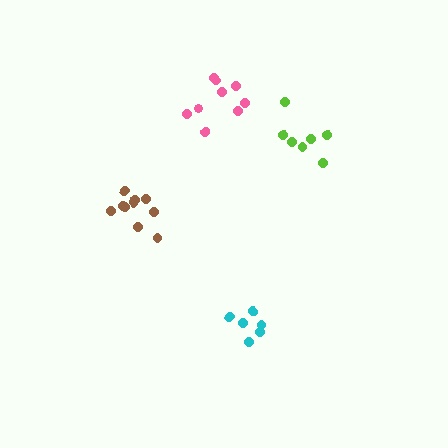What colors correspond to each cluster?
The clusters are colored: pink, lime, brown, cyan.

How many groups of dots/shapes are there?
There are 4 groups.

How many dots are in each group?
Group 1: 9 dots, Group 2: 7 dots, Group 3: 10 dots, Group 4: 6 dots (32 total).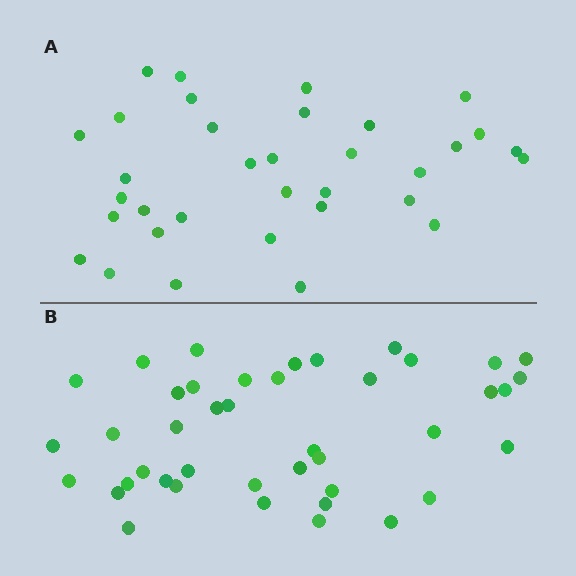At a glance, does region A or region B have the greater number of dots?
Region B (the bottom region) has more dots.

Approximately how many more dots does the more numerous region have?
Region B has roughly 8 or so more dots than region A.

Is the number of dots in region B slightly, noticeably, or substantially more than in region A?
Region B has only slightly more — the two regions are fairly close. The ratio is roughly 1.2 to 1.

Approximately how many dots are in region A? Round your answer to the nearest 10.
About 30 dots. (The exact count is 34, which rounds to 30.)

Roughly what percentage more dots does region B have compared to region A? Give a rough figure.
About 25% more.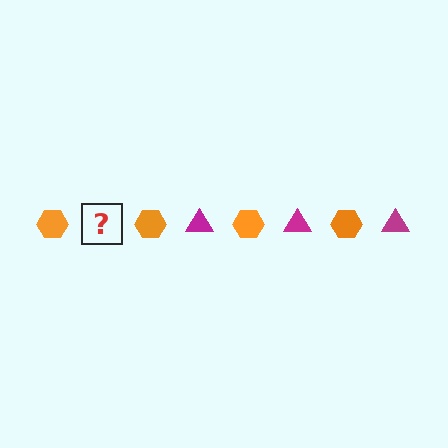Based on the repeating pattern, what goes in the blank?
The blank should be a magenta triangle.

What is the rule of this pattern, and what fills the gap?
The rule is that the pattern alternates between orange hexagon and magenta triangle. The gap should be filled with a magenta triangle.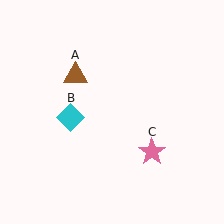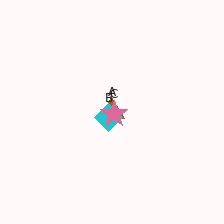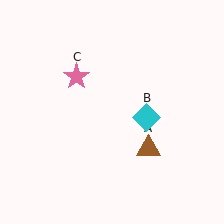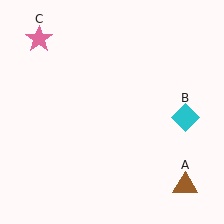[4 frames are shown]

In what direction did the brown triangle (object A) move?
The brown triangle (object A) moved down and to the right.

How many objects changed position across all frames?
3 objects changed position: brown triangle (object A), cyan diamond (object B), pink star (object C).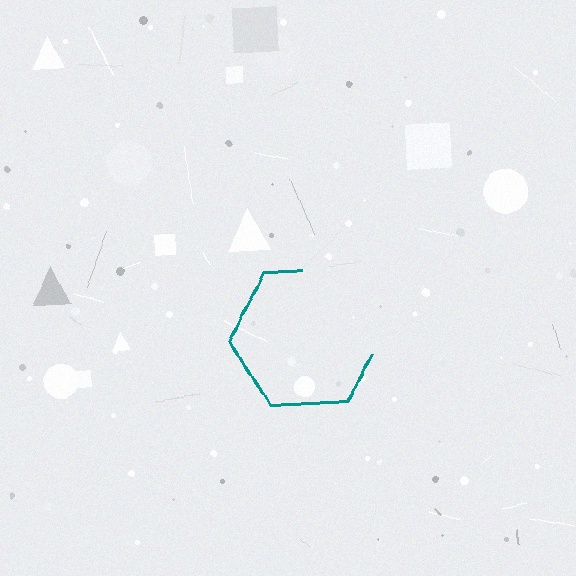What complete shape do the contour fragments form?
The contour fragments form a hexagon.